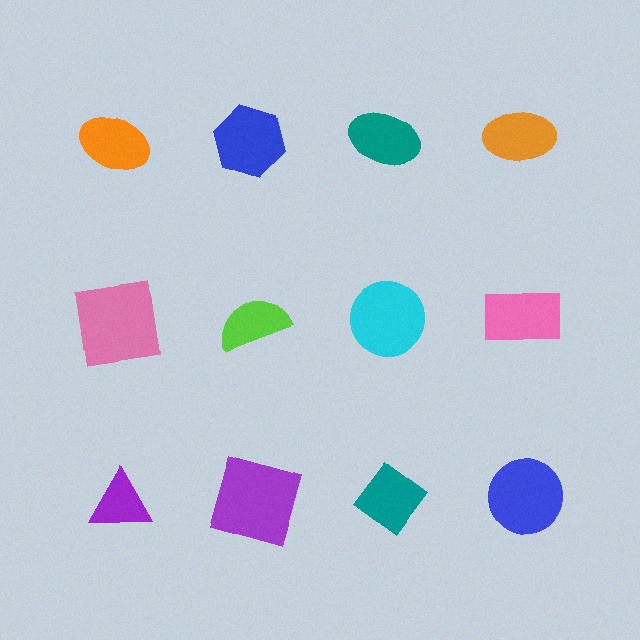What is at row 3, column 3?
A teal diamond.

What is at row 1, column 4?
An orange ellipse.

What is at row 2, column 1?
A pink square.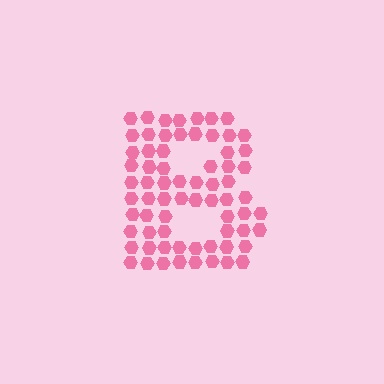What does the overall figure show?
The overall figure shows the letter B.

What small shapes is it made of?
It is made of small hexagons.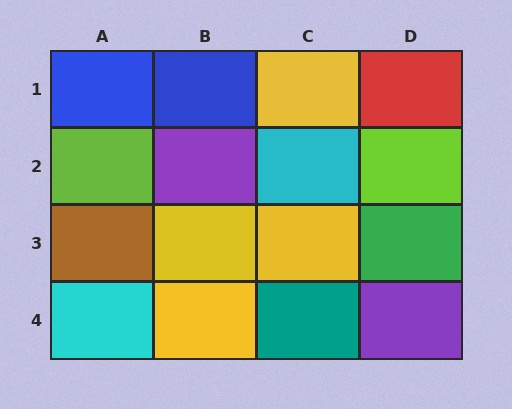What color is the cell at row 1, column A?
Blue.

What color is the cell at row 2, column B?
Purple.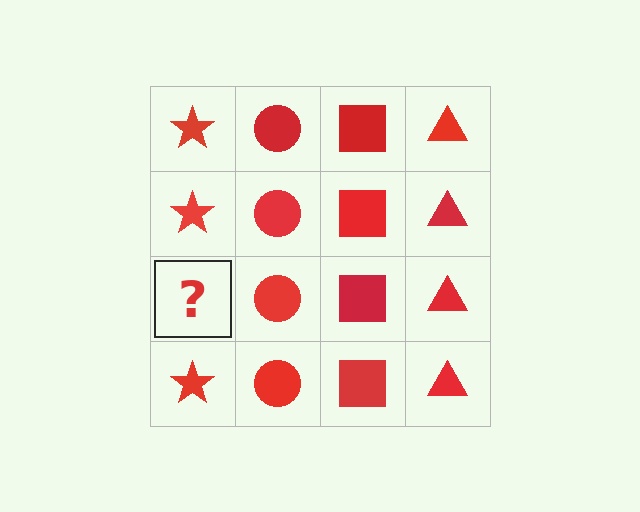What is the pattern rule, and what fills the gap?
The rule is that each column has a consistent shape. The gap should be filled with a red star.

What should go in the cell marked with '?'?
The missing cell should contain a red star.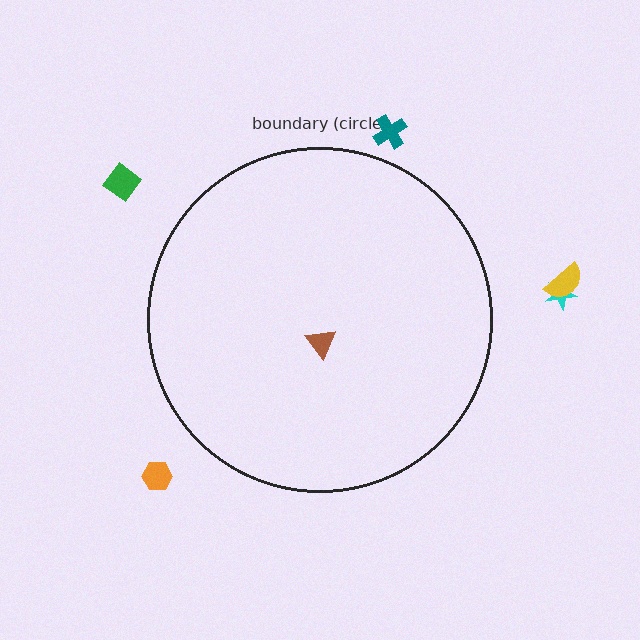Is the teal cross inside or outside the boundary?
Outside.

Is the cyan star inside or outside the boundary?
Outside.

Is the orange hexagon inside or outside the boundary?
Outside.